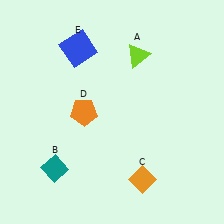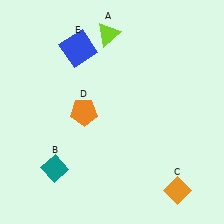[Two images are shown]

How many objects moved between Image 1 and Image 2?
2 objects moved between the two images.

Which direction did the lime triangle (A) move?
The lime triangle (A) moved left.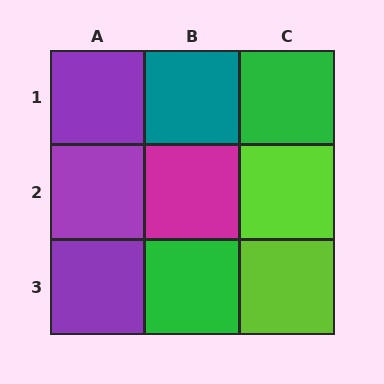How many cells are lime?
2 cells are lime.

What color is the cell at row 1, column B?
Teal.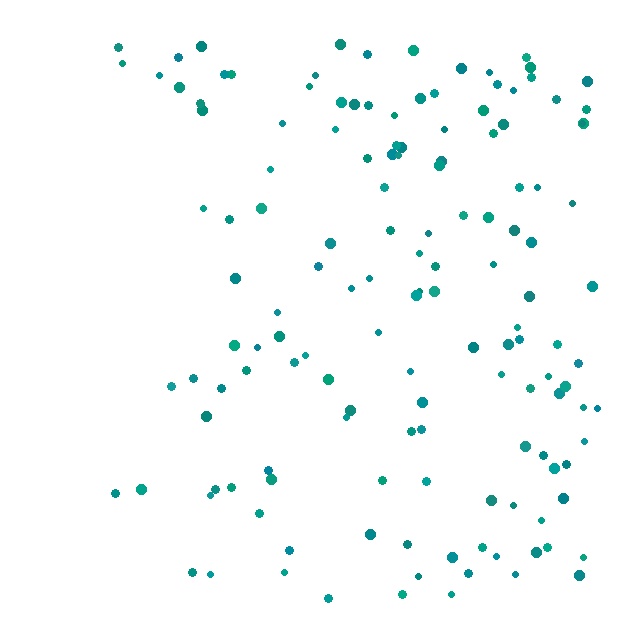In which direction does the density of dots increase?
From left to right, with the right side densest.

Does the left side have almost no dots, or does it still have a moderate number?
Still a moderate number, just noticeably fewer than the right.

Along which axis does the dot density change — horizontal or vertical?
Horizontal.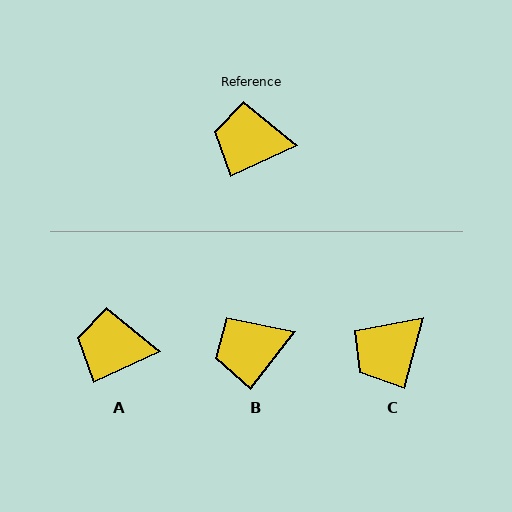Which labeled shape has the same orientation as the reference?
A.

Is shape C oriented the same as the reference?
No, it is off by about 50 degrees.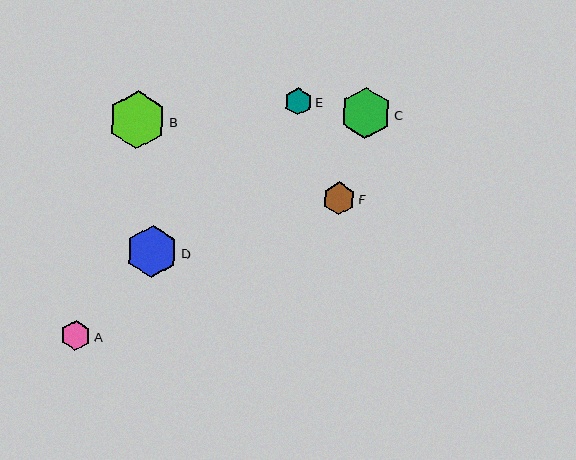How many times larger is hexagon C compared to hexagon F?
Hexagon C is approximately 1.6 times the size of hexagon F.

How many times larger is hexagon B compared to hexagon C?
Hexagon B is approximately 1.1 times the size of hexagon C.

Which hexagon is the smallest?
Hexagon E is the smallest with a size of approximately 28 pixels.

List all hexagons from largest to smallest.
From largest to smallest: B, D, C, F, A, E.